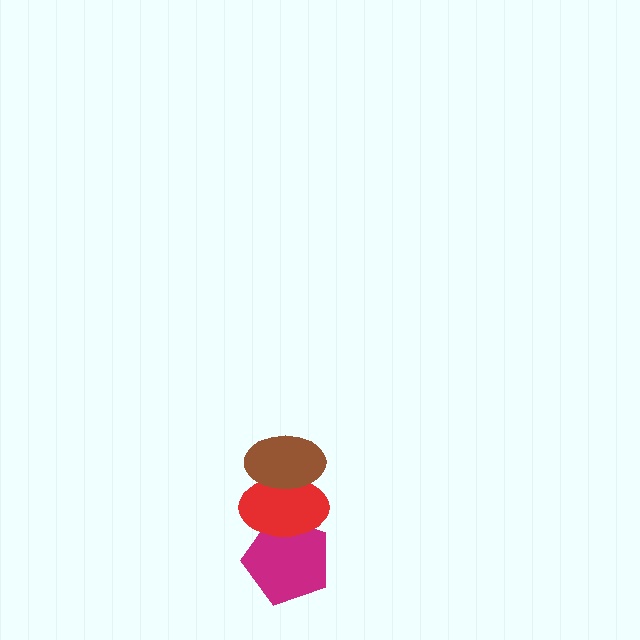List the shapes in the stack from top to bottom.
From top to bottom: the brown ellipse, the red ellipse, the magenta pentagon.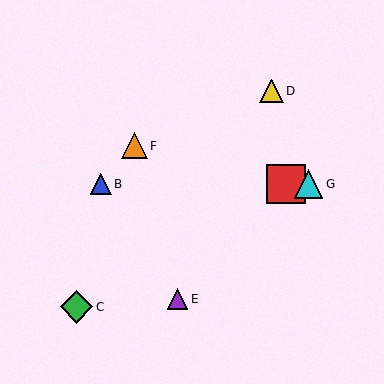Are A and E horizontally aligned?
No, A is at y≈184 and E is at y≈299.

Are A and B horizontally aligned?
Yes, both are at y≈184.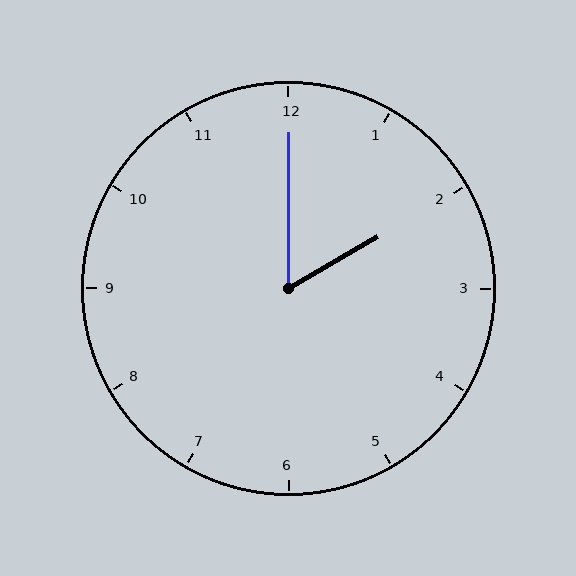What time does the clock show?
2:00.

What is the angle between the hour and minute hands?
Approximately 60 degrees.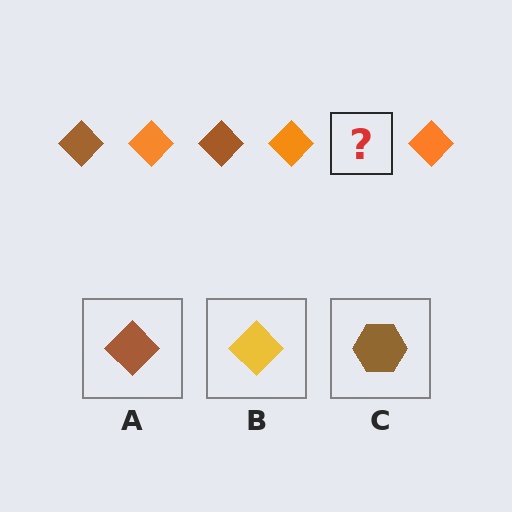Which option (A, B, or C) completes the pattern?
A.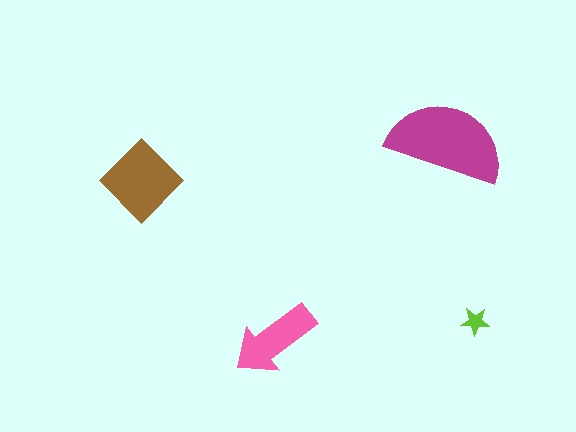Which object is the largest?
The magenta semicircle.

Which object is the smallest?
The lime star.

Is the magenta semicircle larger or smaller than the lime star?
Larger.